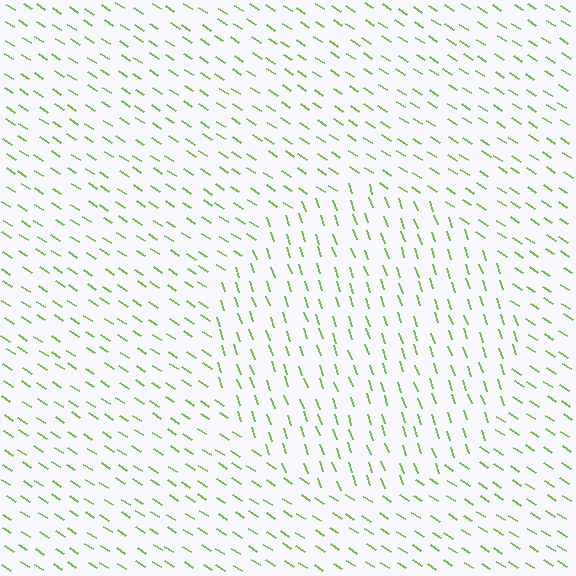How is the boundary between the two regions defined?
The boundary is defined purely by a change in line orientation (approximately 38 degrees difference). All lines are the same color and thickness.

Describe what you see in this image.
The image is filled with small lime line segments. A circle region in the image has lines oriented differently from the surrounding lines, creating a visible texture boundary.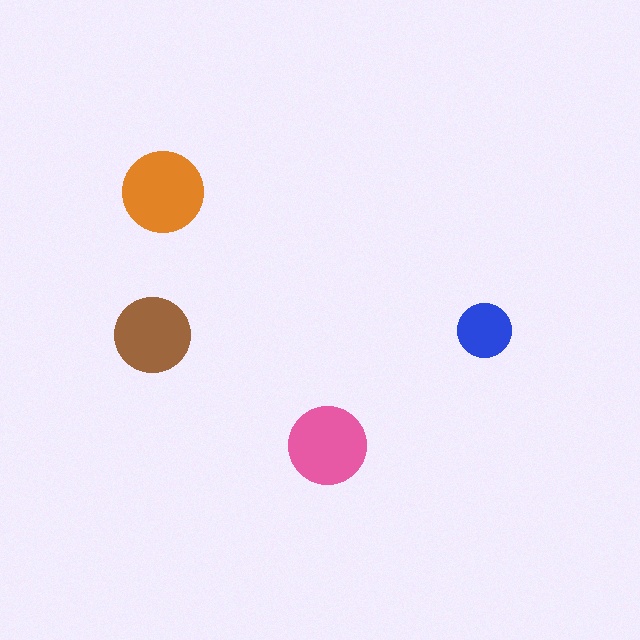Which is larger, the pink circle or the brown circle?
The pink one.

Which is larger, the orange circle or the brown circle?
The orange one.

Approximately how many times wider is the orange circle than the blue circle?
About 1.5 times wider.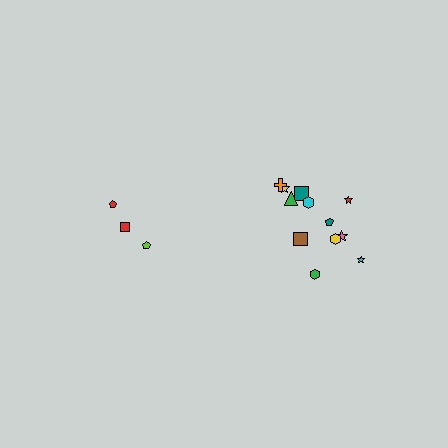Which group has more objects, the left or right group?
The right group.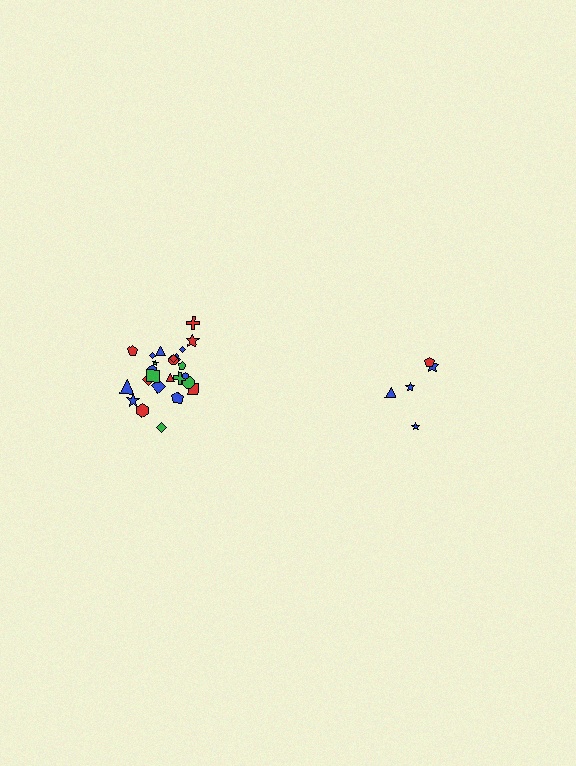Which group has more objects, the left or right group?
The left group.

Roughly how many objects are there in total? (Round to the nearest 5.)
Roughly 30 objects in total.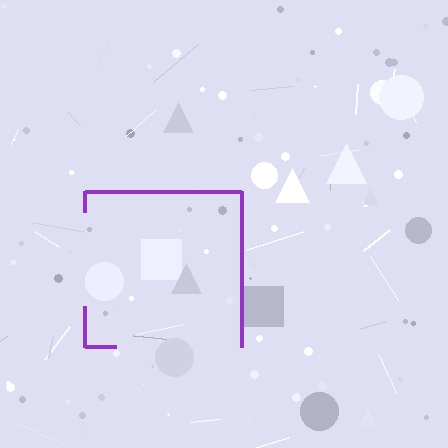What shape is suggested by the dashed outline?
The dashed outline suggests a square.